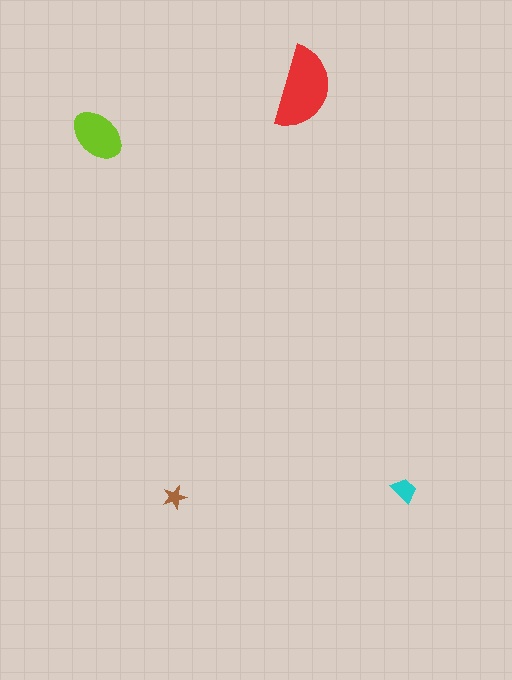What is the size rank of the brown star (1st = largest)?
4th.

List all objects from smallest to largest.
The brown star, the cyan trapezoid, the lime ellipse, the red semicircle.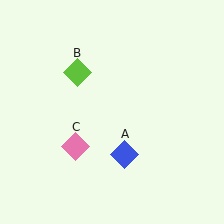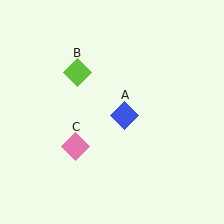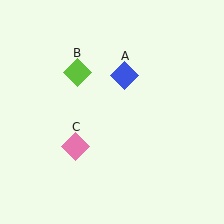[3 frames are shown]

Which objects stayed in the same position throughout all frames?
Lime diamond (object B) and pink diamond (object C) remained stationary.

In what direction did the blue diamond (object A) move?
The blue diamond (object A) moved up.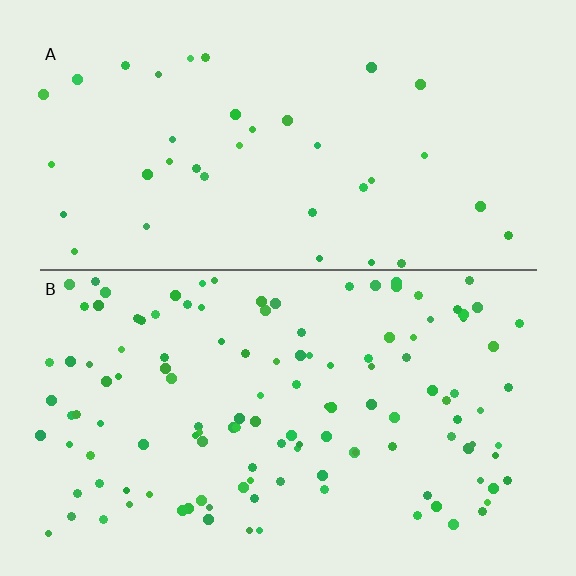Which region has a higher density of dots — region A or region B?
B (the bottom).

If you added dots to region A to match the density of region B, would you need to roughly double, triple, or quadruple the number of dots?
Approximately triple.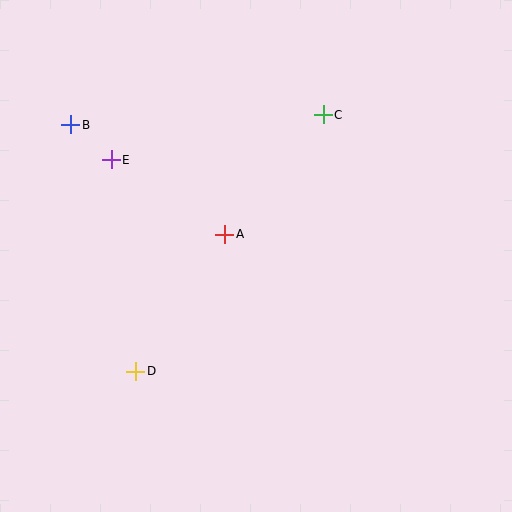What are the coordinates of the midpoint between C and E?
The midpoint between C and E is at (217, 137).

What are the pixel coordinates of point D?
Point D is at (136, 371).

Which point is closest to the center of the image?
Point A at (225, 234) is closest to the center.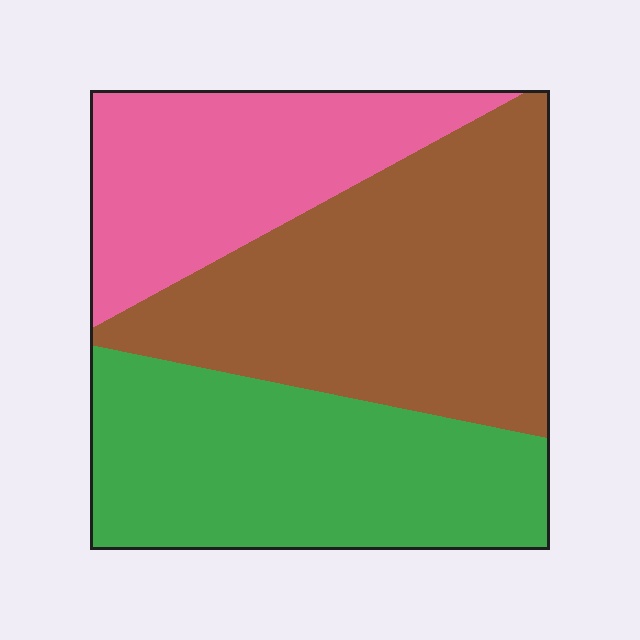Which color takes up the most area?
Brown, at roughly 40%.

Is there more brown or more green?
Brown.